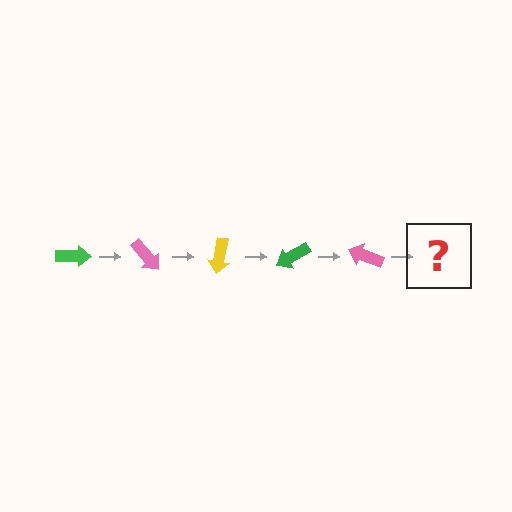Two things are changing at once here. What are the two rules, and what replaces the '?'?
The two rules are that it rotates 50 degrees each step and the color cycles through green, pink, and yellow. The '?' should be a yellow arrow, rotated 250 degrees from the start.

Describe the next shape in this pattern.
It should be a yellow arrow, rotated 250 degrees from the start.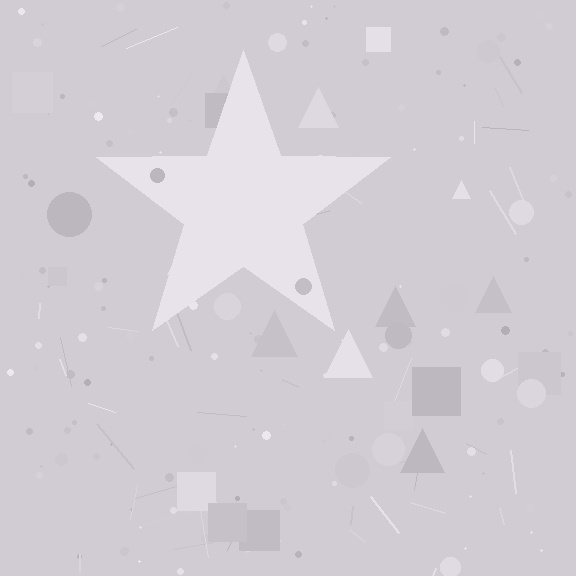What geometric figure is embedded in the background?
A star is embedded in the background.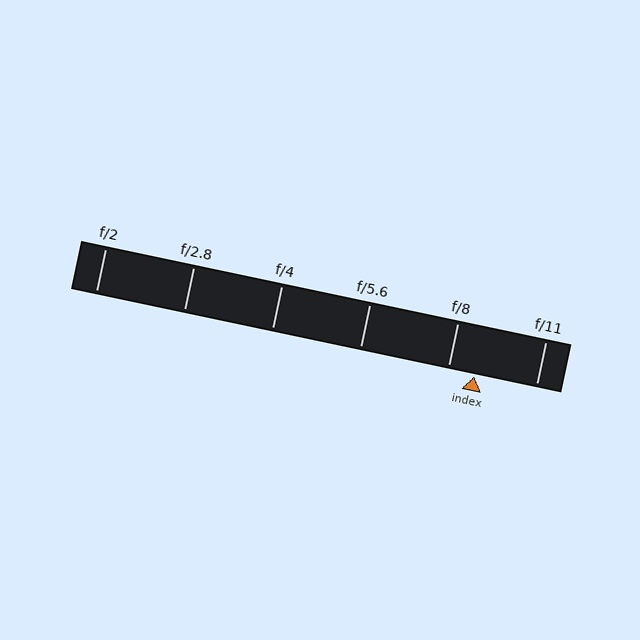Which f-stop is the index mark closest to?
The index mark is closest to f/8.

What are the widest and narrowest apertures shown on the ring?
The widest aperture shown is f/2 and the narrowest is f/11.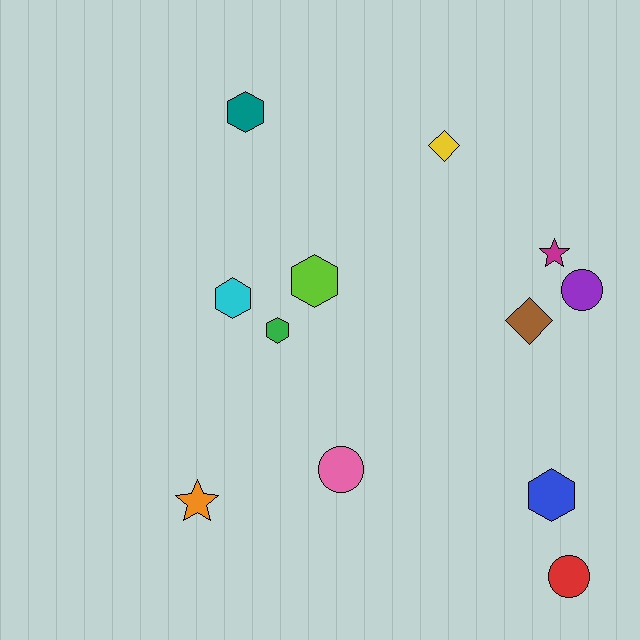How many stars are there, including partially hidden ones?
There are 2 stars.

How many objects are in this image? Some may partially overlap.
There are 12 objects.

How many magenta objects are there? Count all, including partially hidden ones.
There is 1 magenta object.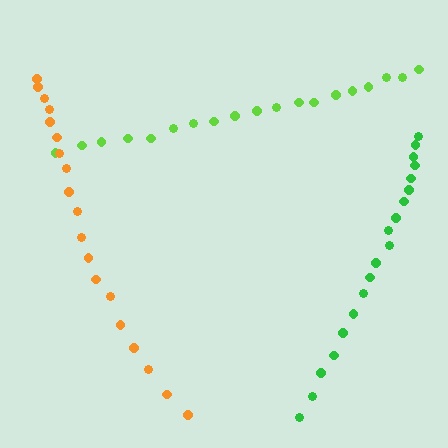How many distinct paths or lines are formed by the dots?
There are 3 distinct paths.